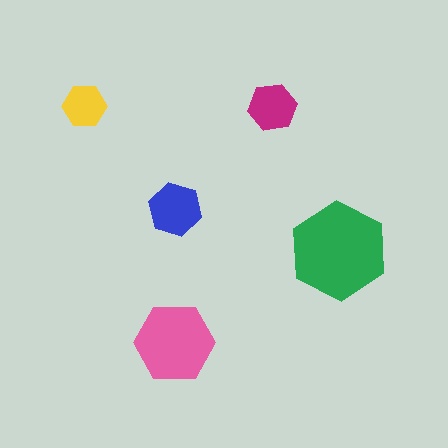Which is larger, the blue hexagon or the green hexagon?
The green one.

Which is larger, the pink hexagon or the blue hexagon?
The pink one.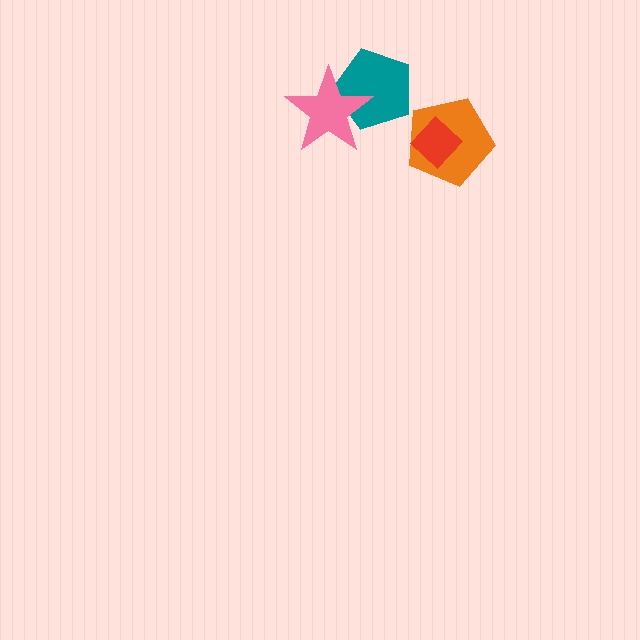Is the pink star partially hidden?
No, no other shape covers it.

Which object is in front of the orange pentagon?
The red diamond is in front of the orange pentagon.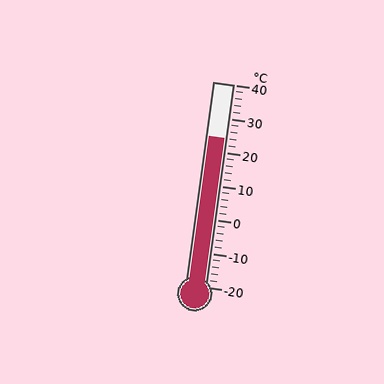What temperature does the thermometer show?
The thermometer shows approximately 24°C.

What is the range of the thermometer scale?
The thermometer scale ranges from -20°C to 40°C.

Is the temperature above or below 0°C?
The temperature is above 0°C.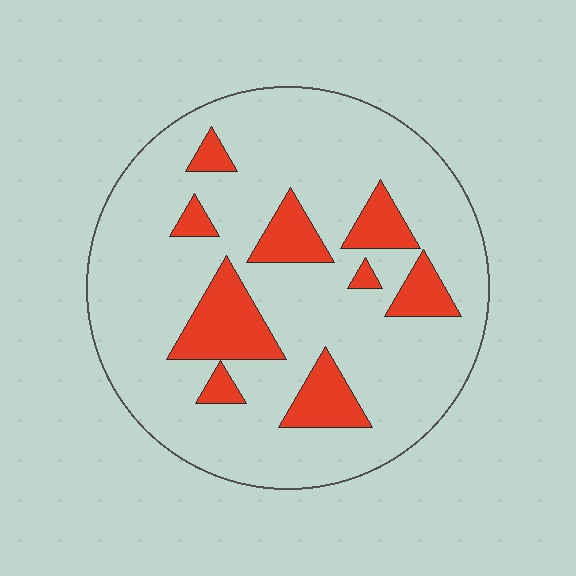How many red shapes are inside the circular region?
9.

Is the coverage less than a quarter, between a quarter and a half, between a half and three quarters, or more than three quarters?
Less than a quarter.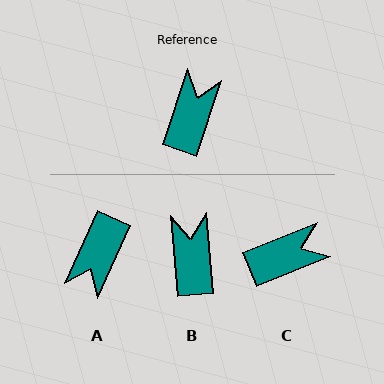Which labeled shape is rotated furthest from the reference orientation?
A, about 174 degrees away.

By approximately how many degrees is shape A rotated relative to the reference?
Approximately 174 degrees counter-clockwise.